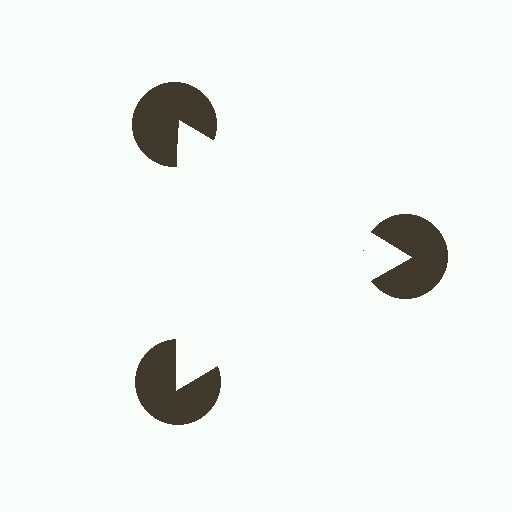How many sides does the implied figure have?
3 sides.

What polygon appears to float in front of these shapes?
An illusory triangle — its edges are inferred from the aligned wedge cuts in the pac-man discs, not physically drawn.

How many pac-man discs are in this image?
There are 3 — one at each vertex of the illusory triangle.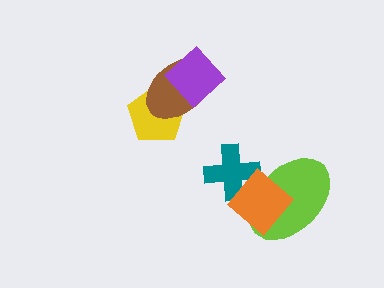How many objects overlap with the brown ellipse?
2 objects overlap with the brown ellipse.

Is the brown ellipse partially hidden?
Yes, it is partially covered by another shape.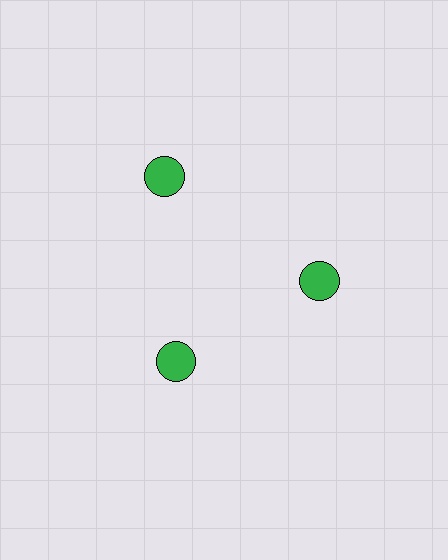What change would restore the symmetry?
The symmetry would be restored by moving it inward, back onto the ring so that all 3 circles sit at equal angles and equal distance from the center.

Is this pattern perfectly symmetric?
No. The 3 green circles are arranged in a ring, but one element near the 11 o'clock position is pushed outward from the center, breaking the 3-fold rotational symmetry.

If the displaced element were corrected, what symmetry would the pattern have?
It would have 3-fold rotational symmetry — the pattern would map onto itself every 120 degrees.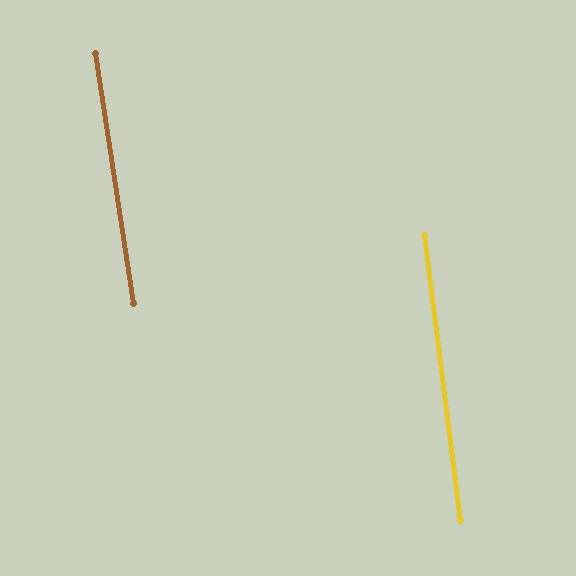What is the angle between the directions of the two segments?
Approximately 2 degrees.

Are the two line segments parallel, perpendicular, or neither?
Parallel — their directions differ by only 1.5°.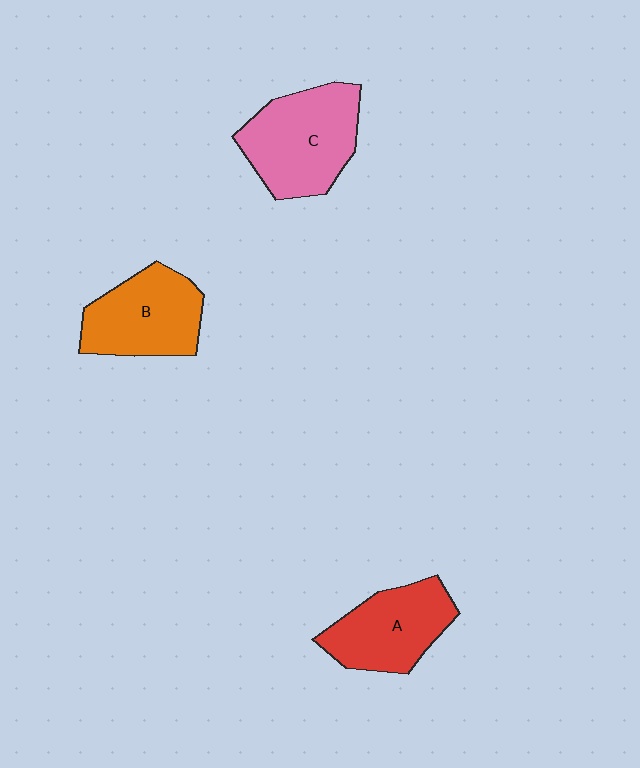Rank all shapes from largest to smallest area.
From largest to smallest: C (pink), B (orange), A (red).